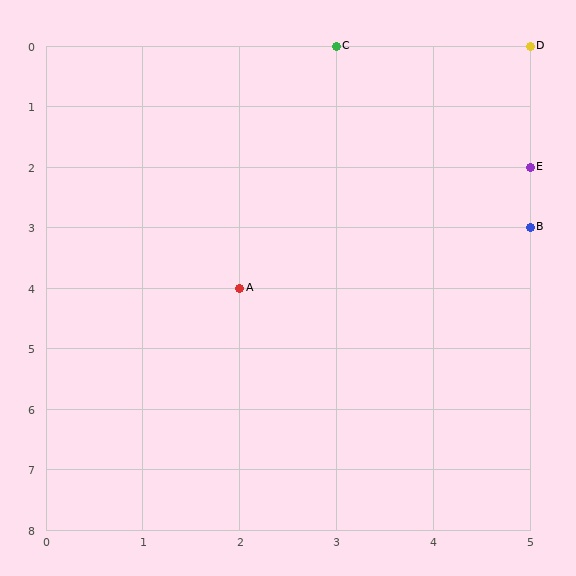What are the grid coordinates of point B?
Point B is at grid coordinates (5, 3).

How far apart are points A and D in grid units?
Points A and D are 3 columns and 4 rows apart (about 5.0 grid units diagonally).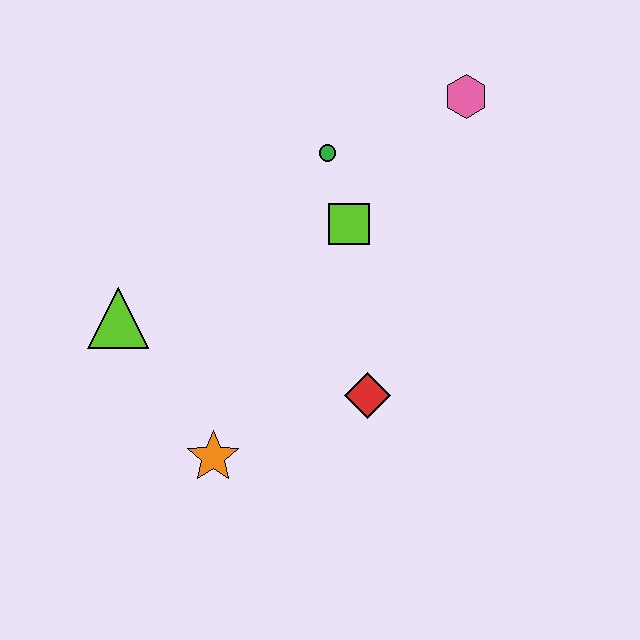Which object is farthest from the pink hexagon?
The orange star is farthest from the pink hexagon.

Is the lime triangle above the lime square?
No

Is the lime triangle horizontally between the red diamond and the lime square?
No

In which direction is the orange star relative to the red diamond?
The orange star is to the left of the red diamond.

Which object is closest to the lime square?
The green circle is closest to the lime square.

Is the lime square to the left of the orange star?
No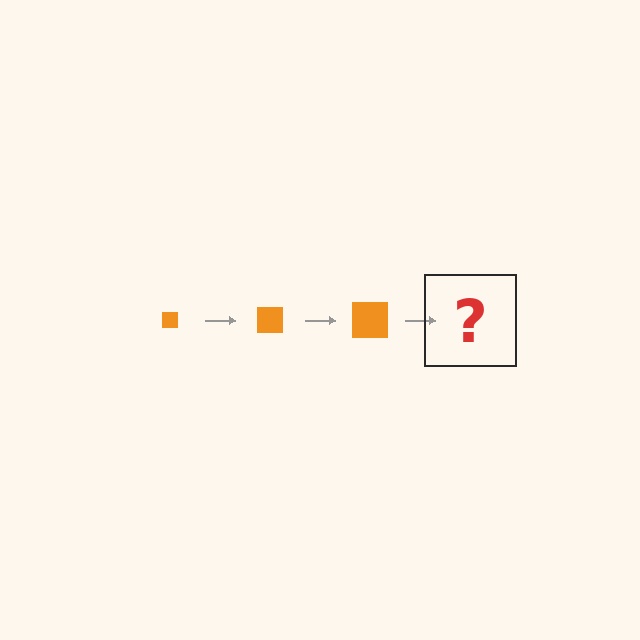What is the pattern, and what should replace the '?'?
The pattern is that the square gets progressively larger each step. The '?' should be an orange square, larger than the previous one.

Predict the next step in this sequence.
The next step is an orange square, larger than the previous one.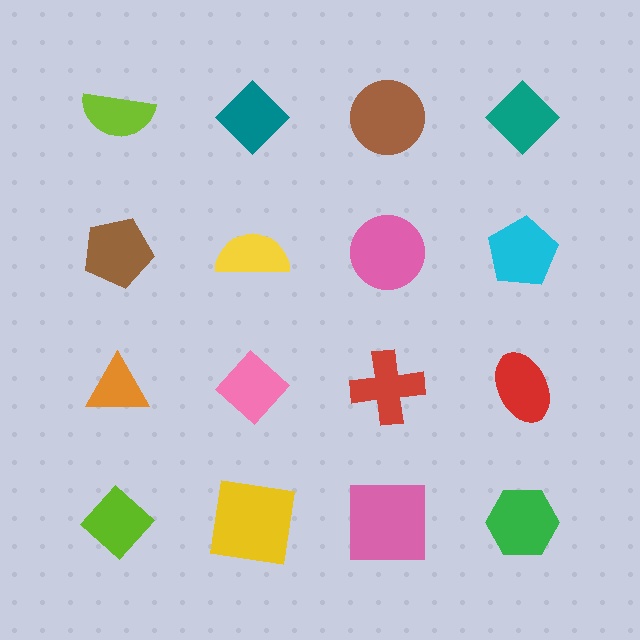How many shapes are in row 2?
4 shapes.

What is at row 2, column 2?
A yellow semicircle.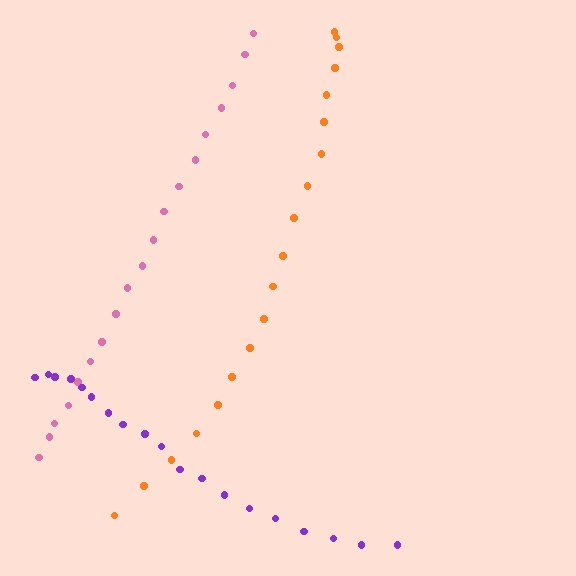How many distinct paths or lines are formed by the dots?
There are 3 distinct paths.